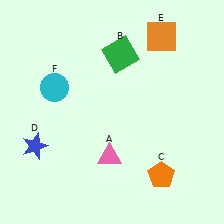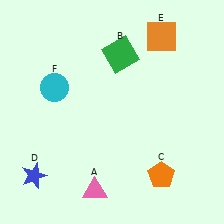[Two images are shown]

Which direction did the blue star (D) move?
The blue star (D) moved down.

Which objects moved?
The objects that moved are: the pink triangle (A), the blue star (D).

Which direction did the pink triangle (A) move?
The pink triangle (A) moved down.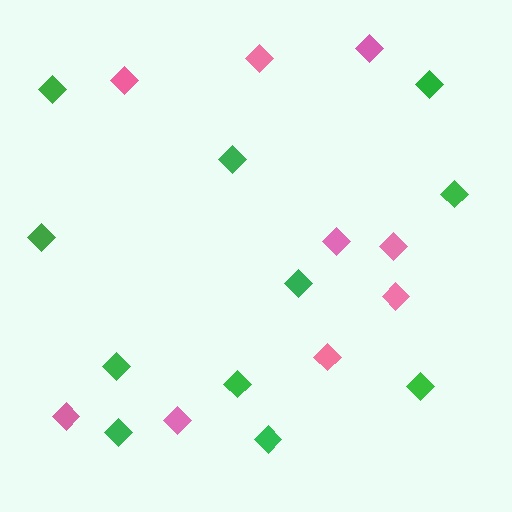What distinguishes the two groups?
There are 2 groups: one group of pink diamonds (9) and one group of green diamonds (11).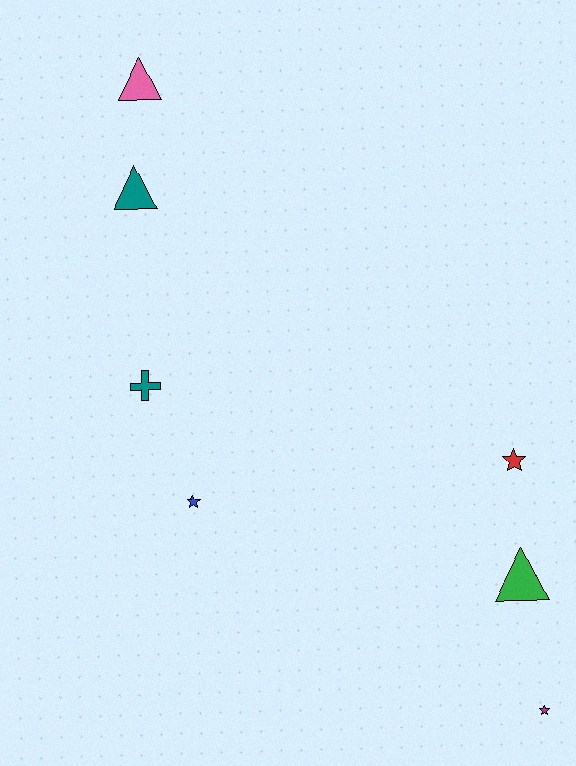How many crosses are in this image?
There is 1 cross.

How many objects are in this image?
There are 7 objects.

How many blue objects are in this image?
There is 1 blue object.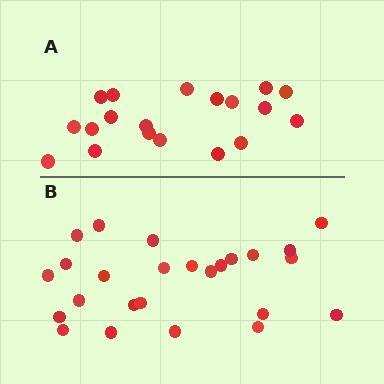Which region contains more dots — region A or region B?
Region B (the bottom region) has more dots.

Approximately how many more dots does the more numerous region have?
Region B has about 6 more dots than region A.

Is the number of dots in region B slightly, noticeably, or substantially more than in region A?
Region B has noticeably more, but not dramatically so. The ratio is roughly 1.3 to 1.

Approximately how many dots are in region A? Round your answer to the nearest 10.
About 20 dots. (The exact count is 19, which rounds to 20.)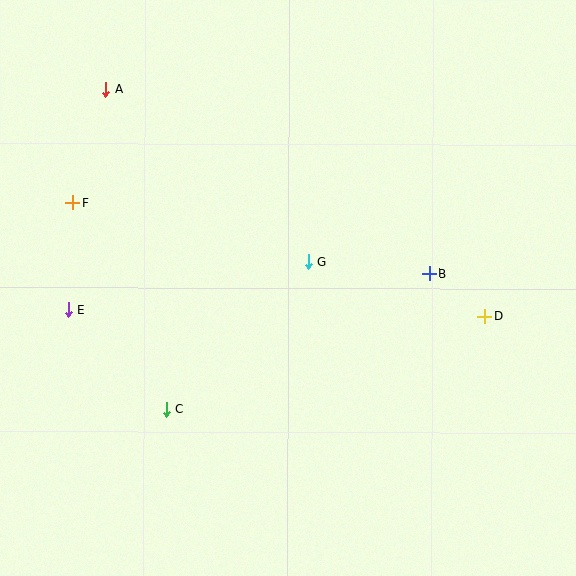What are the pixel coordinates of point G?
Point G is at (308, 262).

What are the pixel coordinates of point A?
Point A is at (105, 90).